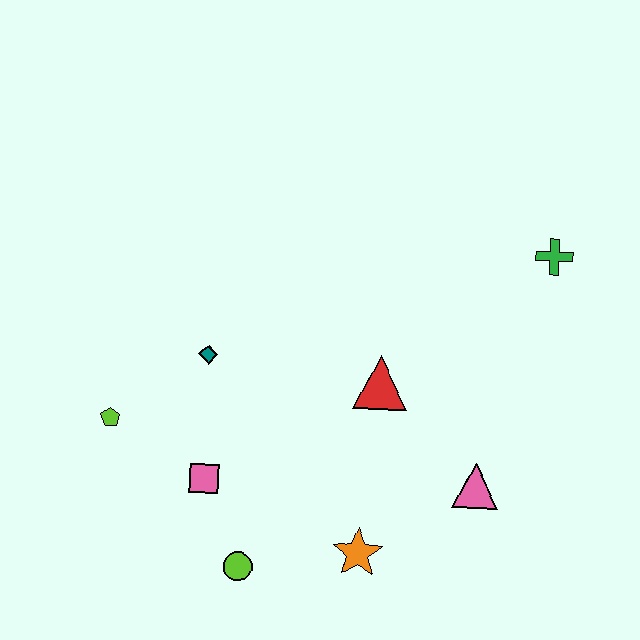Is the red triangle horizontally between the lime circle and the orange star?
No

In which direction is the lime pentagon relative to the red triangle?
The lime pentagon is to the left of the red triangle.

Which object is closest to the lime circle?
The pink square is closest to the lime circle.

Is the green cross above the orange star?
Yes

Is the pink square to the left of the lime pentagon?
No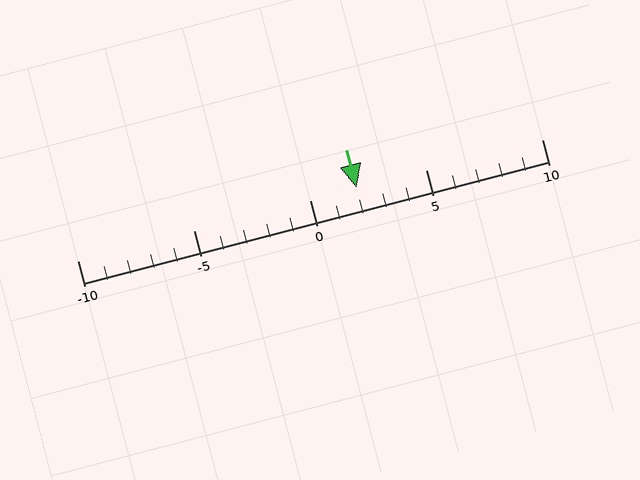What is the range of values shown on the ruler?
The ruler shows values from -10 to 10.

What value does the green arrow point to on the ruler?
The green arrow points to approximately 2.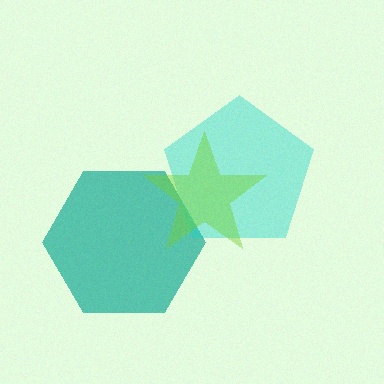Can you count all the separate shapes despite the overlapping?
Yes, there are 3 separate shapes.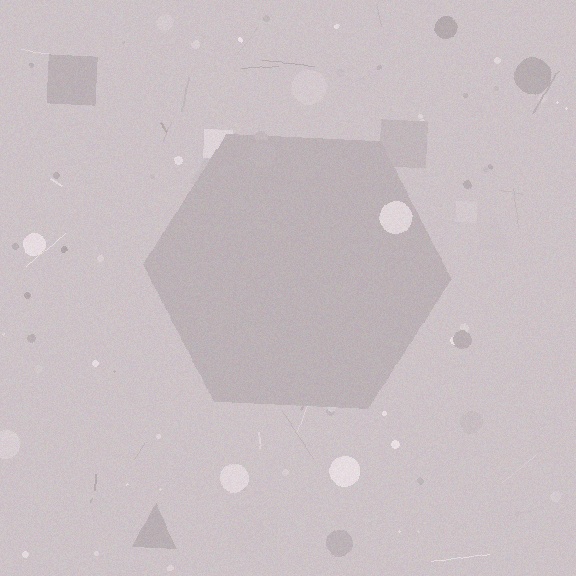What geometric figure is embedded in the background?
A hexagon is embedded in the background.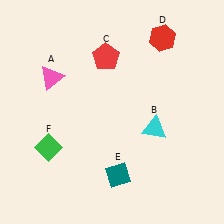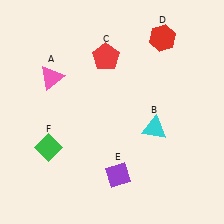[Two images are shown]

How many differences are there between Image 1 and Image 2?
There is 1 difference between the two images.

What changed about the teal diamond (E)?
In Image 1, E is teal. In Image 2, it changed to purple.